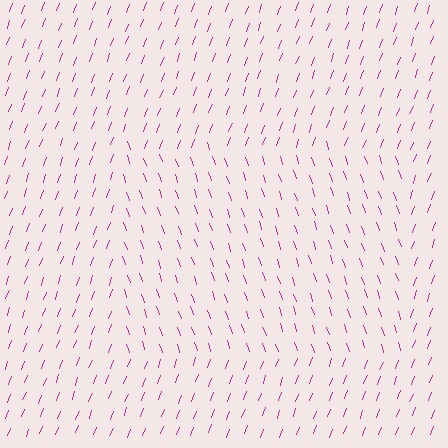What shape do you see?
I see a rectangle.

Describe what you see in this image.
The image is filled with small magenta line segments. A rectangle region in the image has lines oriented differently from the surrounding lines, creating a visible texture boundary.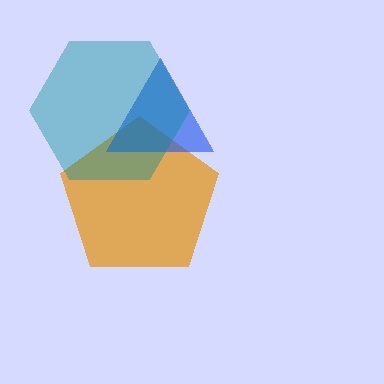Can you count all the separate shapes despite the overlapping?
Yes, there are 3 separate shapes.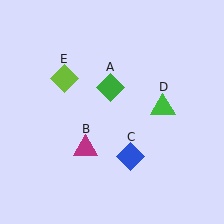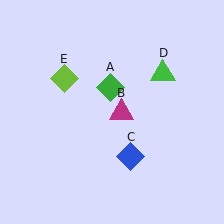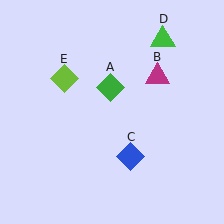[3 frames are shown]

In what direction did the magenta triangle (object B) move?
The magenta triangle (object B) moved up and to the right.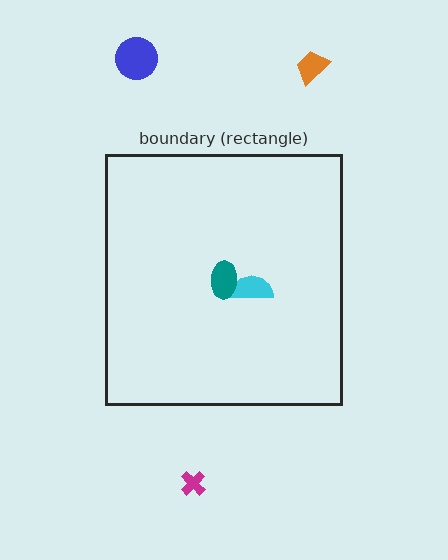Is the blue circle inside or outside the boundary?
Outside.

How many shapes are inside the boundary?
2 inside, 3 outside.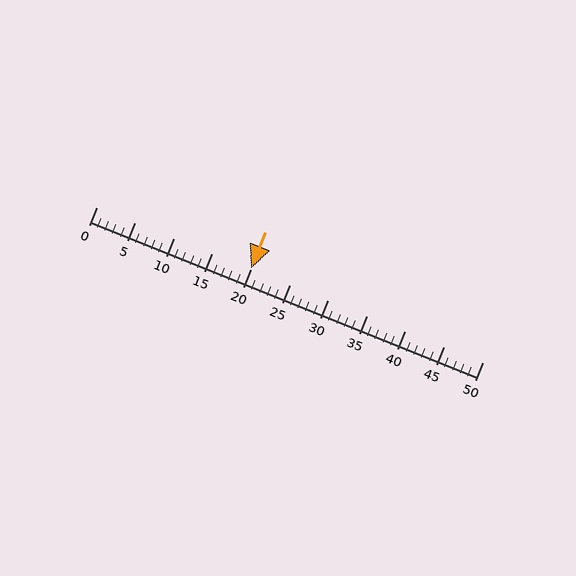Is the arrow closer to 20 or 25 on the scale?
The arrow is closer to 20.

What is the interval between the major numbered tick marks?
The major tick marks are spaced 5 units apart.